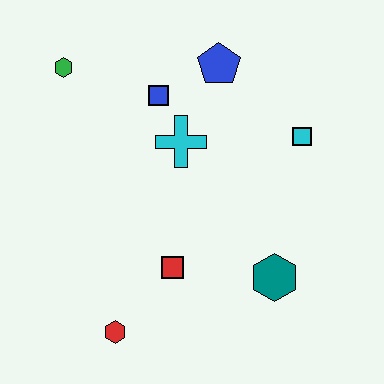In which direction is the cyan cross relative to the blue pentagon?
The cyan cross is below the blue pentagon.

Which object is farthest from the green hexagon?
The teal hexagon is farthest from the green hexagon.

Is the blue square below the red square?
No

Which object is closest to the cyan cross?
The blue square is closest to the cyan cross.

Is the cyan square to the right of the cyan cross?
Yes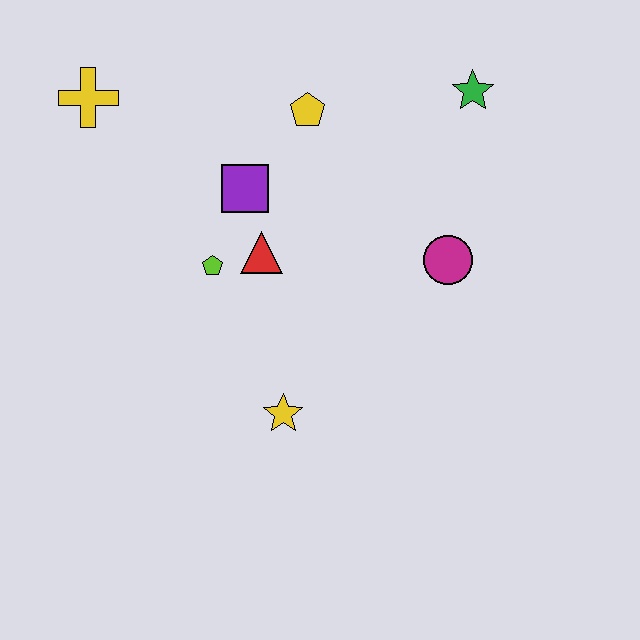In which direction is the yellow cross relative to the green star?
The yellow cross is to the left of the green star.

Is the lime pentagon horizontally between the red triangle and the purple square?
No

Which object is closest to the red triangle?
The lime pentagon is closest to the red triangle.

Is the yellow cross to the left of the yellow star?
Yes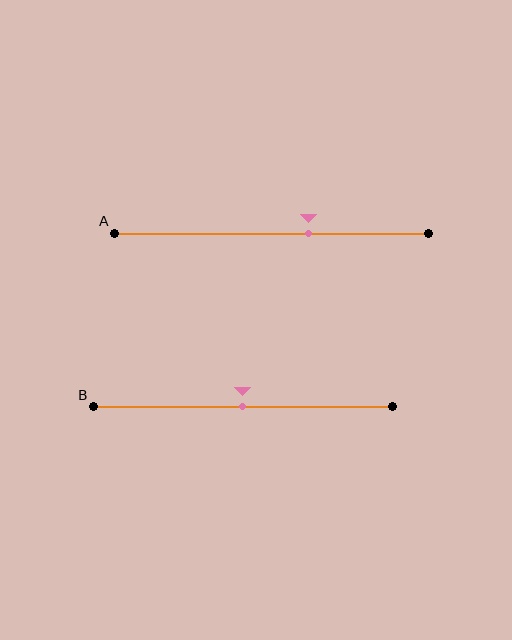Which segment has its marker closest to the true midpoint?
Segment B has its marker closest to the true midpoint.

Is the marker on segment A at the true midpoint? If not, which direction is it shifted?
No, the marker on segment A is shifted to the right by about 12% of the segment length.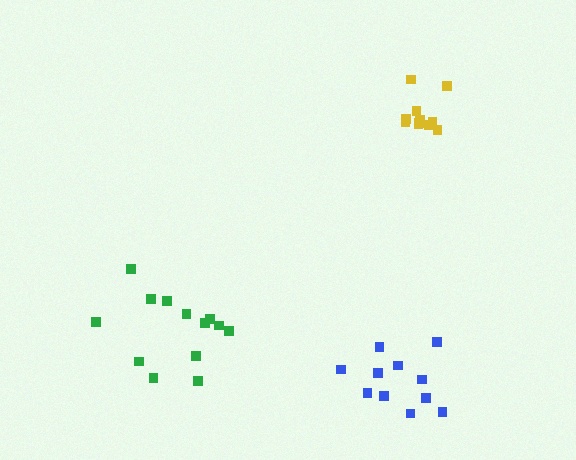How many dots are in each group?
Group 1: 11 dots, Group 2: 13 dots, Group 3: 11 dots (35 total).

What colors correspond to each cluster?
The clusters are colored: blue, green, yellow.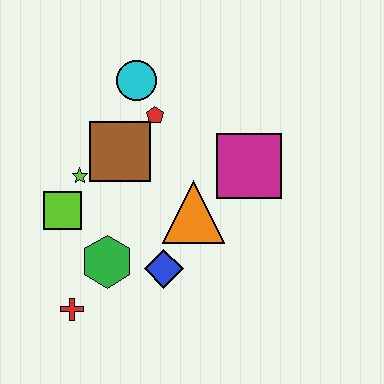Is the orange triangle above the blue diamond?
Yes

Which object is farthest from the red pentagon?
The red cross is farthest from the red pentagon.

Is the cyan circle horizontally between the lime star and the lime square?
No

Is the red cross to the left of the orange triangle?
Yes